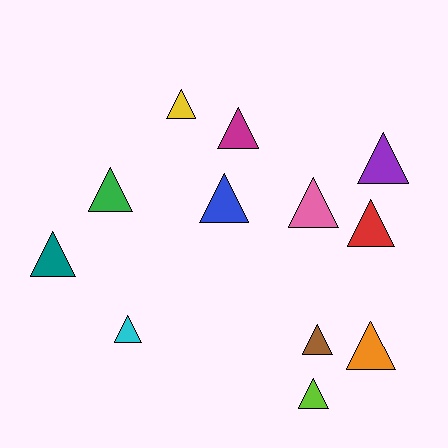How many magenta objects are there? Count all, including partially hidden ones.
There is 1 magenta object.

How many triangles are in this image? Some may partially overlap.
There are 12 triangles.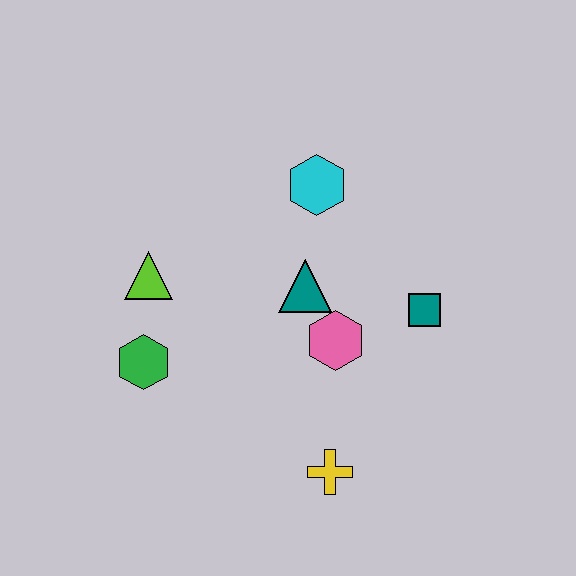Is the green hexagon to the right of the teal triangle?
No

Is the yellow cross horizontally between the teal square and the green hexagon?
Yes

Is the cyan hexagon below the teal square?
No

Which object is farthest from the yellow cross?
The cyan hexagon is farthest from the yellow cross.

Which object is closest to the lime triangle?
The green hexagon is closest to the lime triangle.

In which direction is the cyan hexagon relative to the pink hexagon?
The cyan hexagon is above the pink hexagon.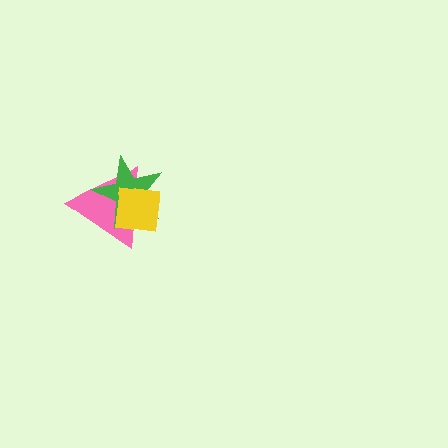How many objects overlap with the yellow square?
2 objects overlap with the yellow square.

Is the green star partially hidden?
Yes, it is partially covered by another shape.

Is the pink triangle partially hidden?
Yes, it is partially covered by another shape.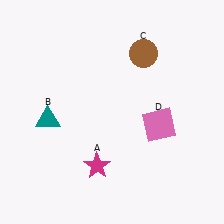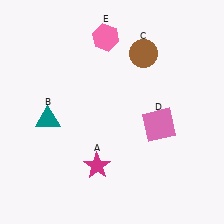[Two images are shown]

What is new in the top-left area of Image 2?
A pink hexagon (E) was added in the top-left area of Image 2.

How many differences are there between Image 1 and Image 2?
There is 1 difference between the two images.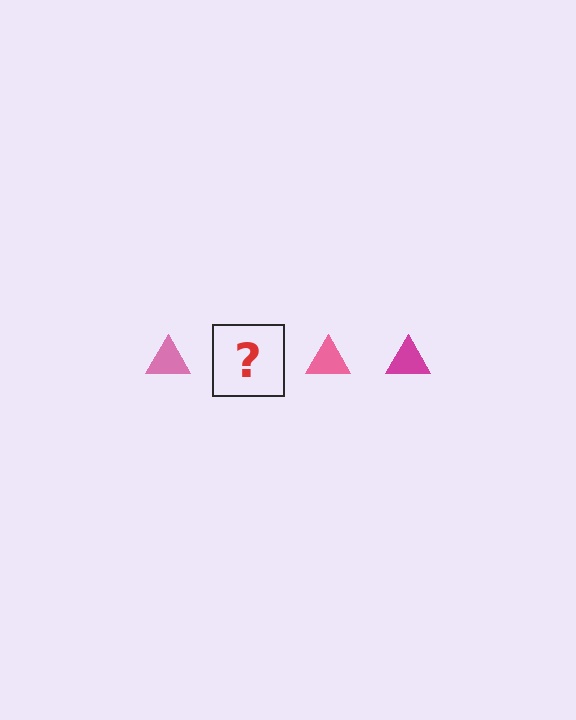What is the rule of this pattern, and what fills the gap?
The rule is that the pattern cycles through pink, magenta triangles. The gap should be filled with a magenta triangle.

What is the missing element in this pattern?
The missing element is a magenta triangle.